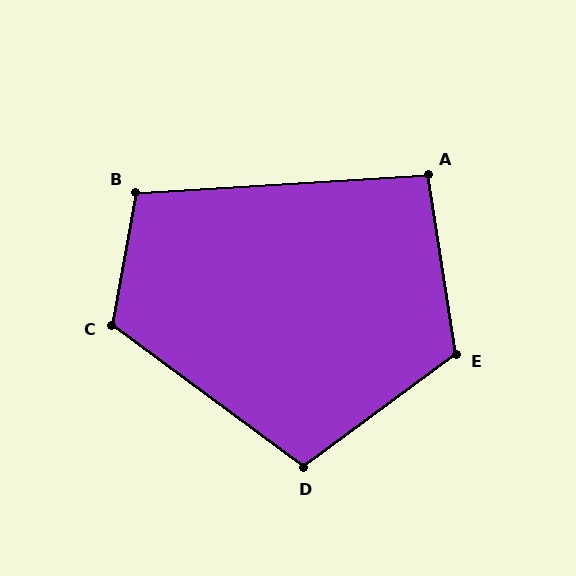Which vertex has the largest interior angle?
E, at approximately 118 degrees.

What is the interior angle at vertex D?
Approximately 107 degrees (obtuse).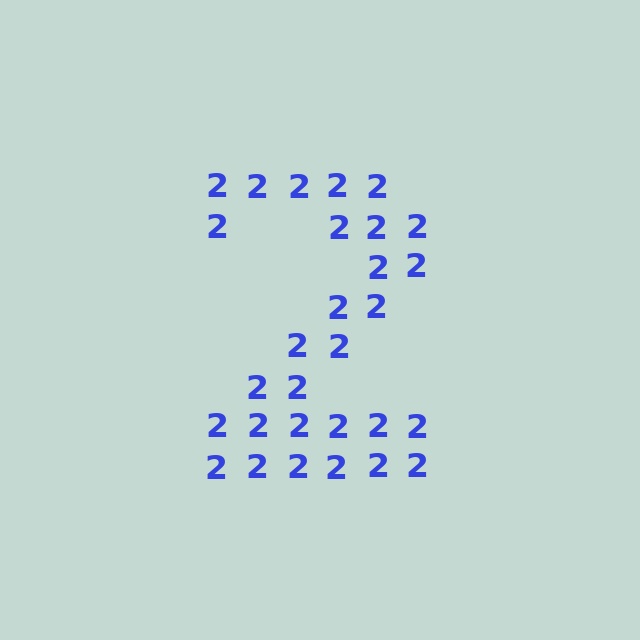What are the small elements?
The small elements are digit 2's.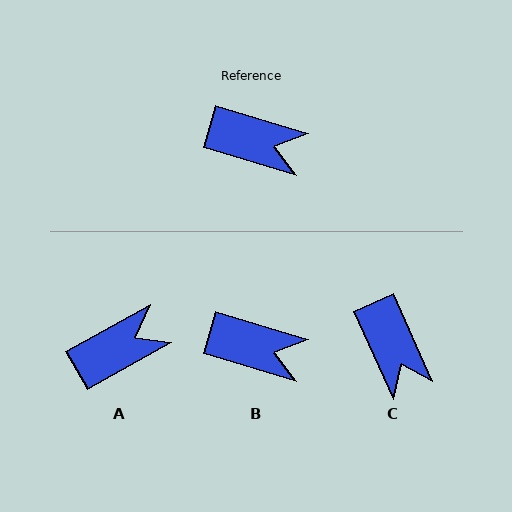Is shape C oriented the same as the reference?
No, it is off by about 49 degrees.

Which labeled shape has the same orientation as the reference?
B.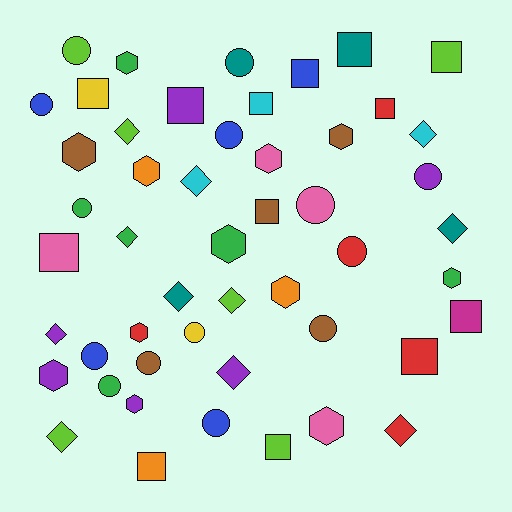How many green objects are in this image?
There are 6 green objects.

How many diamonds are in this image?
There are 11 diamonds.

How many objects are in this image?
There are 50 objects.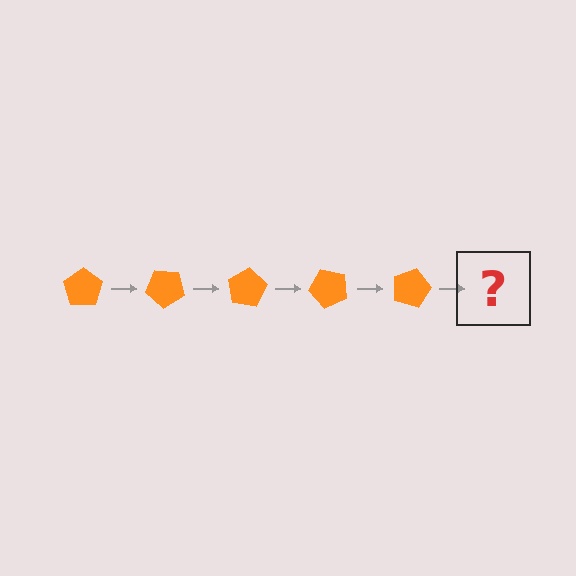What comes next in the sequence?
The next element should be an orange pentagon rotated 200 degrees.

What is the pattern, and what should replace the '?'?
The pattern is that the pentagon rotates 40 degrees each step. The '?' should be an orange pentagon rotated 200 degrees.